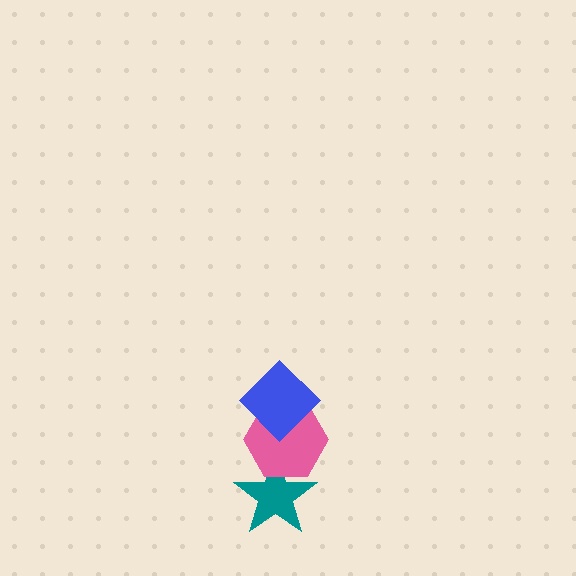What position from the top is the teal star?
The teal star is 3rd from the top.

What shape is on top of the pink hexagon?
The blue diamond is on top of the pink hexagon.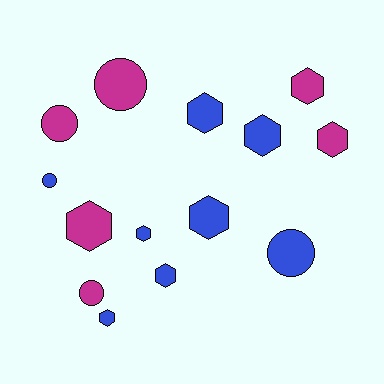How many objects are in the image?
There are 14 objects.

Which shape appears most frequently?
Hexagon, with 9 objects.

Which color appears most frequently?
Blue, with 8 objects.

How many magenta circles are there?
There are 3 magenta circles.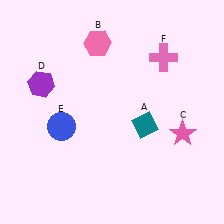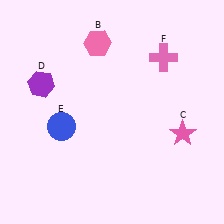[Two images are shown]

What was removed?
The teal diamond (A) was removed in Image 2.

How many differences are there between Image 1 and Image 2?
There is 1 difference between the two images.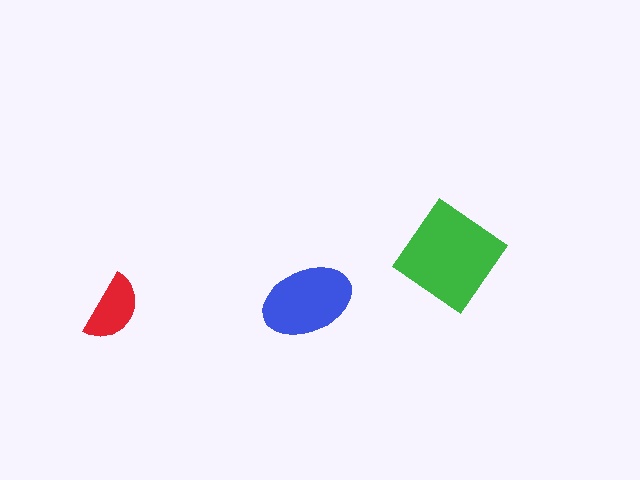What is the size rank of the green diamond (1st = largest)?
1st.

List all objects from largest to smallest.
The green diamond, the blue ellipse, the red semicircle.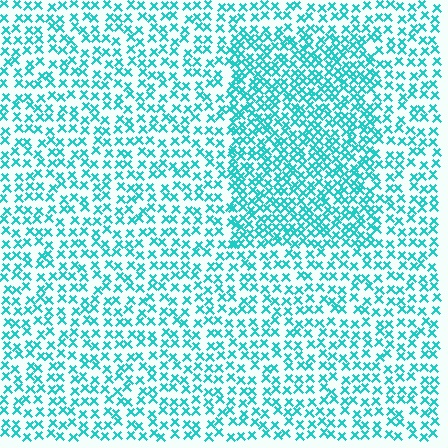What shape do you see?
I see a rectangle.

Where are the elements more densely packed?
The elements are more densely packed inside the rectangle boundary.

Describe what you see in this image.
The image contains small cyan elements arranged at two different densities. A rectangle-shaped region is visible where the elements are more densely packed than the surrounding area.